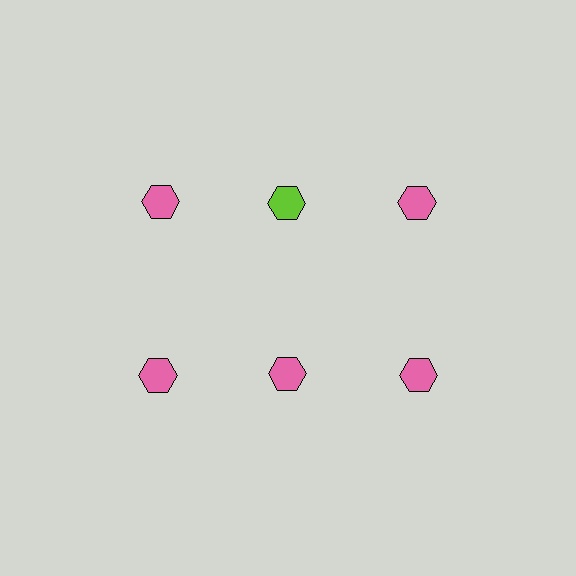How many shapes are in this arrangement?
There are 6 shapes arranged in a grid pattern.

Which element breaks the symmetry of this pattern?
The lime hexagon in the top row, second from left column breaks the symmetry. All other shapes are pink hexagons.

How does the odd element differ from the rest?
It has a different color: lime instead of pink.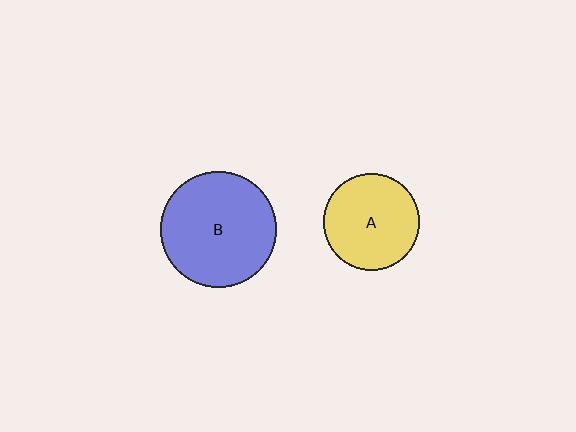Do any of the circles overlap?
No, none of the circles overlap.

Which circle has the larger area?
Circle B (blue).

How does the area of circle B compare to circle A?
Approximately 1.4 times.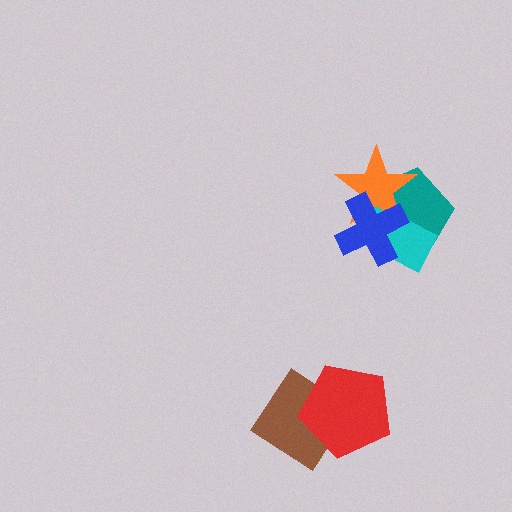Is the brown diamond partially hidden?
Yes, it is partially covered by another shape.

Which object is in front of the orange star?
The blue cross is in front of the orange star.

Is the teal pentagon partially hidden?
Yes, it is partially covered by another shape.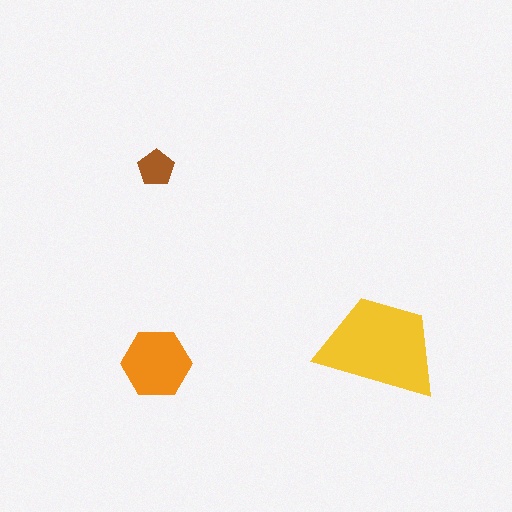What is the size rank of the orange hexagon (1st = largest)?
2nd.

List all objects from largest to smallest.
The yellow trapezoid, the orange hexagon, the brown pentagon.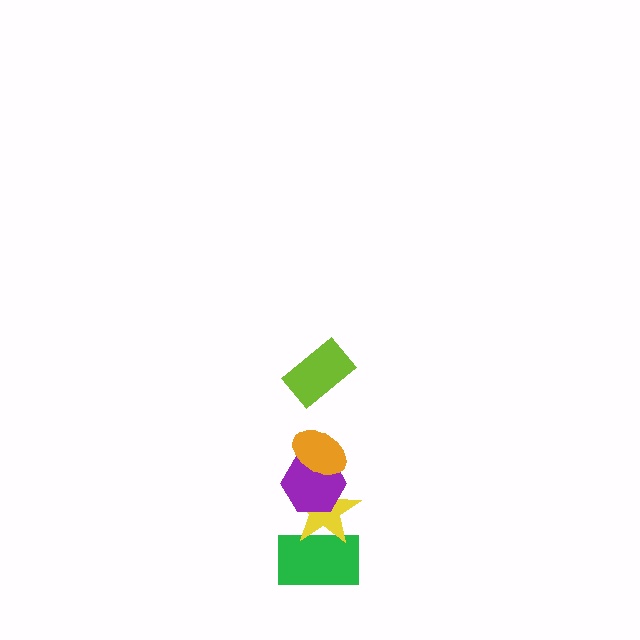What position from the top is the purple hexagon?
The purple hexagon is 3rd from the top.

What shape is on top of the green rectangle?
The yellow star is on top of the green rectangle.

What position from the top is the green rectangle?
The green rectangle is 5th from the top.